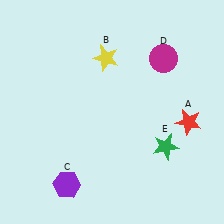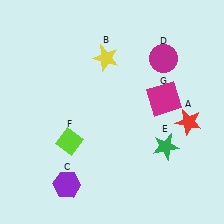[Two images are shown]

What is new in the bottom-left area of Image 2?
A lime diamond (F) was added in the bottom-left area of Image 2.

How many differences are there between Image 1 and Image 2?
There are 2 differences between the two images.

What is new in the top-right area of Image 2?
A magenta square (G) was added in the top-right area of Image 2.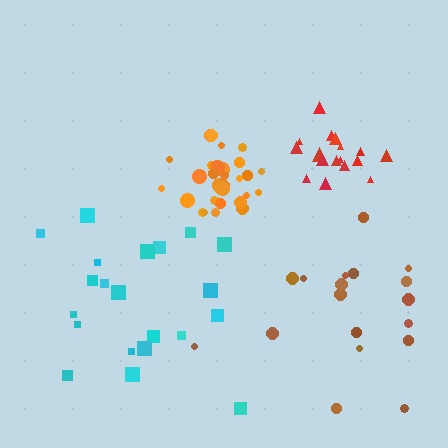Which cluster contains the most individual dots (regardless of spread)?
Orange (30).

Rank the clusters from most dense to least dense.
orange, red, brown, cyan.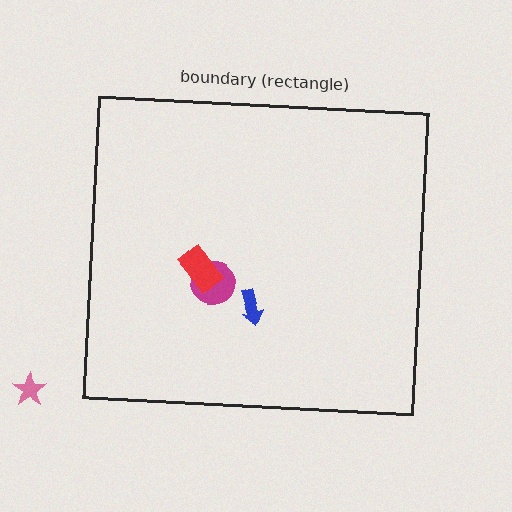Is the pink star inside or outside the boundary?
Outside.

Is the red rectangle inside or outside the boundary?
Inside.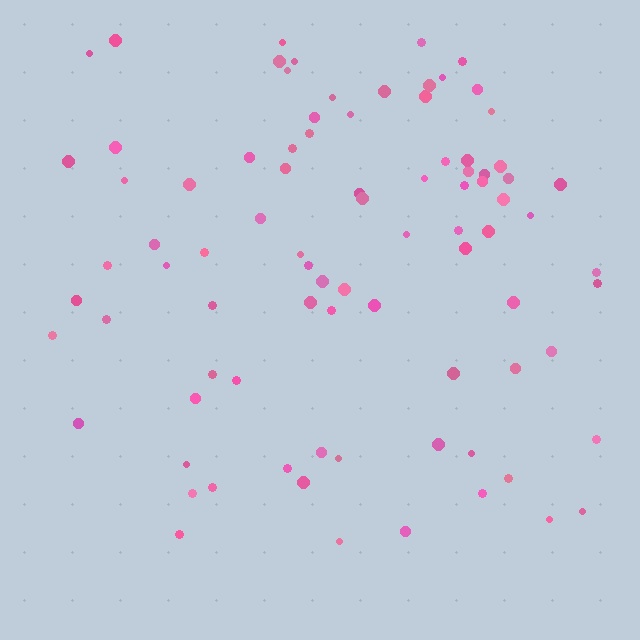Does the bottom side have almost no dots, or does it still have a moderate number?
Still a moderate number, just noticeably fewer than the top.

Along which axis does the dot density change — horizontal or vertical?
Vertical.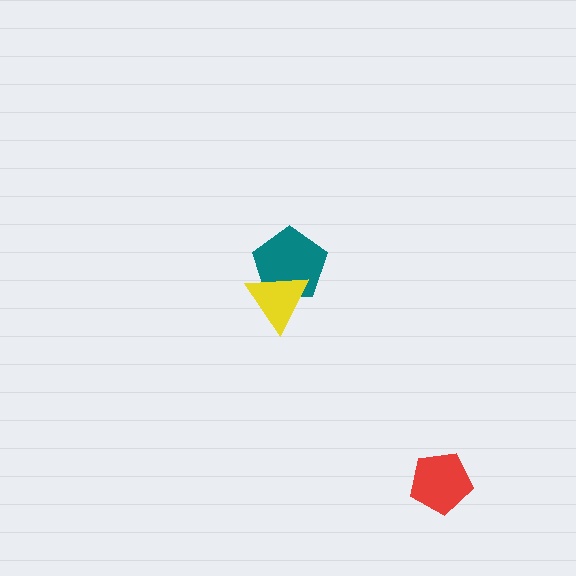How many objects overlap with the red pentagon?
0 objects overlap with the red pentagon.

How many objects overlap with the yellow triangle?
1 object overlaps with the yellow triangle.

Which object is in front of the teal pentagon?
The yellow triangle is in front of the teal pentagon.